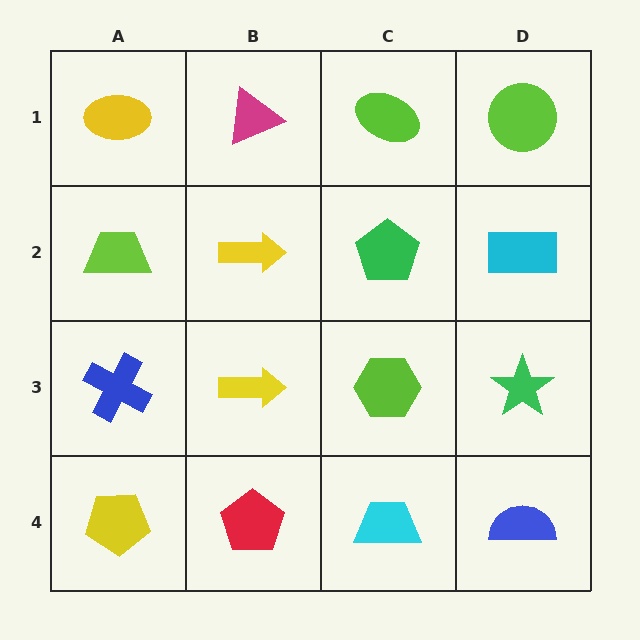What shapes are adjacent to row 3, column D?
A cyan rectangle (row 2, column D), a blue semicircle (row 4, column D), a lime hexagon (row 3, column C).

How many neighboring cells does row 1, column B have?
3.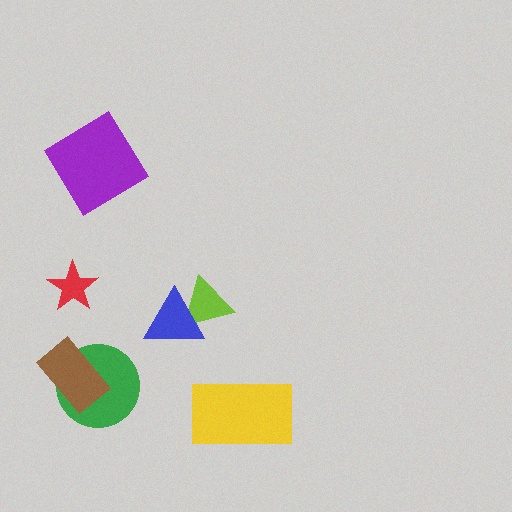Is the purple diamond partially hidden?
No, no other shape covers it.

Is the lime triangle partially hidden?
Yes, it is partially covered by another shape.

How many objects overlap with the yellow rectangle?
0 objects overlap with the yellow rectangle.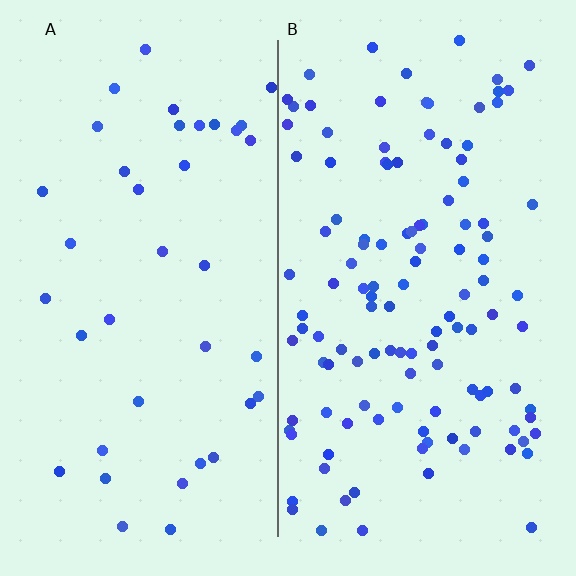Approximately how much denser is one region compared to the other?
Approximately 3.1× — region B over region A.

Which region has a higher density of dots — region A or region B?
B (the right).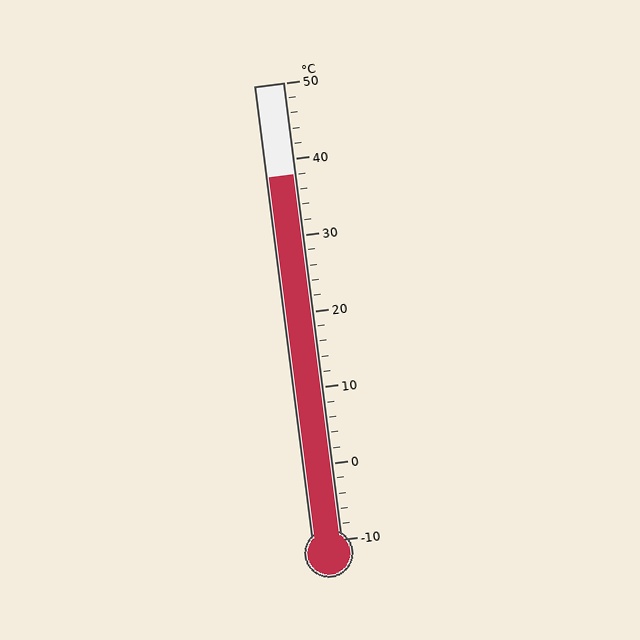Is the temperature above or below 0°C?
The temperature is above 0°C.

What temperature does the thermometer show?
The thermometer shows approximately 38°C.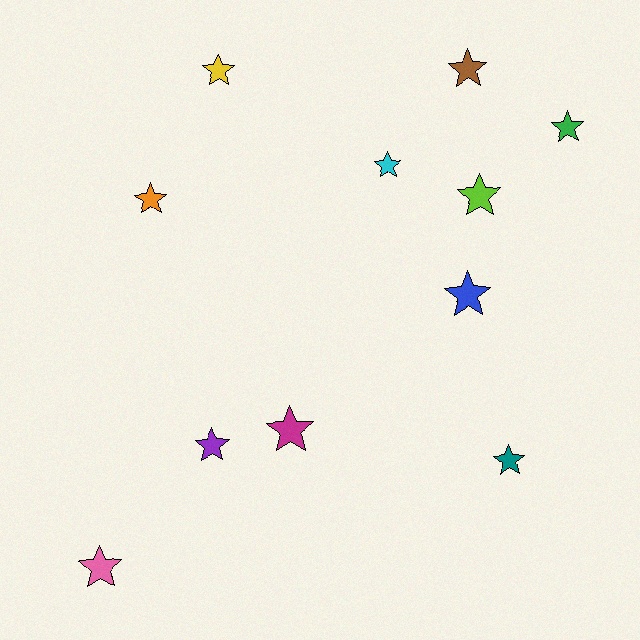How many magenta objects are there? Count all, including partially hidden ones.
There is 1 magenta object.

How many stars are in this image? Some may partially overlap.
There are 11 stars.